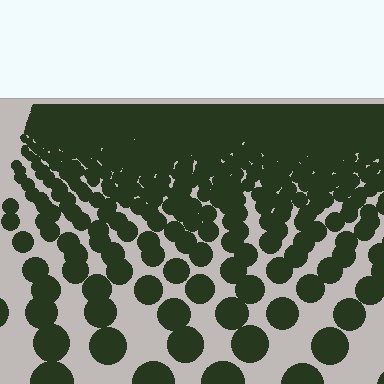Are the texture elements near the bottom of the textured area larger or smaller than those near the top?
Larger. Near the bottom, elements are closer to the viewer and appear at a bigger on-screen size.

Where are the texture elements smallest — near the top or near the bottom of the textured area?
Near the top.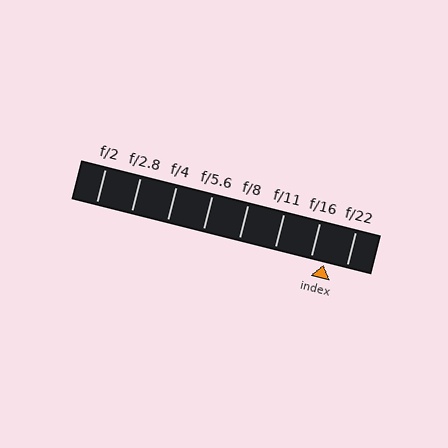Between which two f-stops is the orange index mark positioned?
The index mark is between f/16 and f/22.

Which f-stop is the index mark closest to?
The index mark is closest to f/16.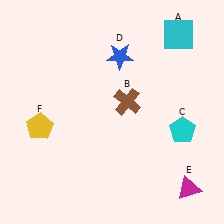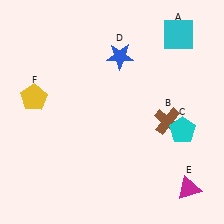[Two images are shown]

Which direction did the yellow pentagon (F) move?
The yellow pentagon (F) moved up.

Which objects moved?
The objects that moved are: the brown cross (B), the yellow pentagon (F).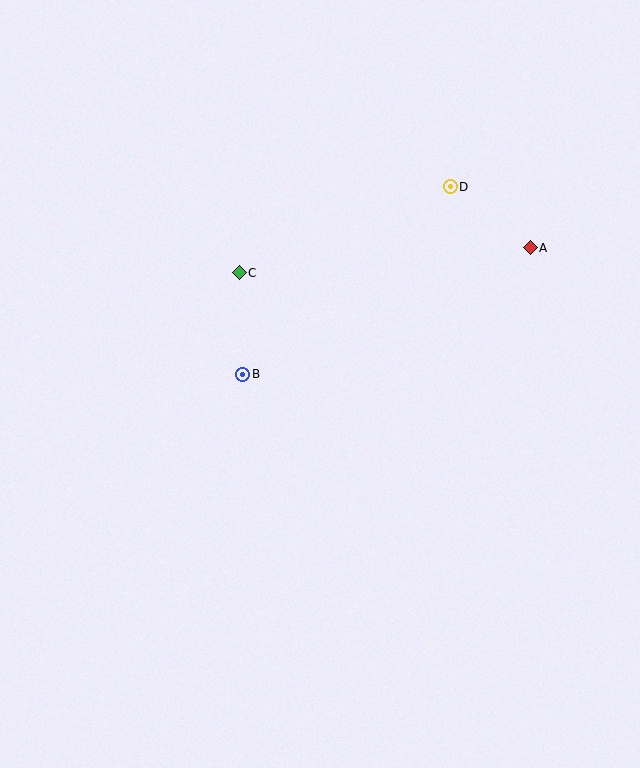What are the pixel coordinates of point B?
Point B is at (243, 374).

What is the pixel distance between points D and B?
The distance between D and B is 280 pixels.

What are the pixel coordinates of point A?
Point A is at (530, 248).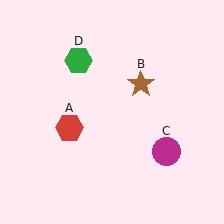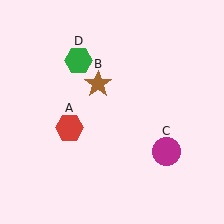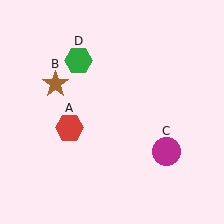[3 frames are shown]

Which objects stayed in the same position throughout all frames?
Red hexagon (object A) and magenta circle (object C) and green hexagon (object D) remained stationary.